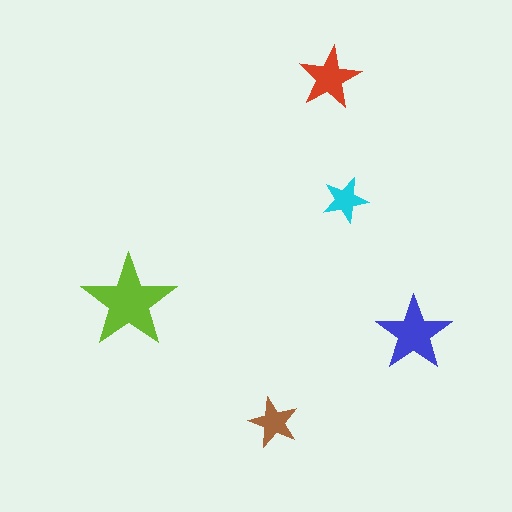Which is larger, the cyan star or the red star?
The red one.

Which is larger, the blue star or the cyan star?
The blue one.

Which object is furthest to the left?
The lime star is leftmost.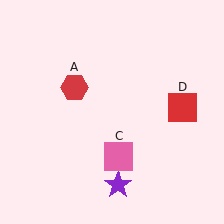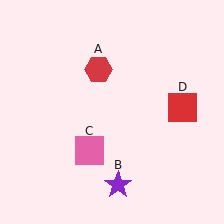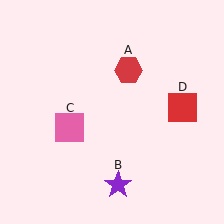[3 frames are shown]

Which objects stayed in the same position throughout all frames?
Purple star (object B) and red square (object D) remained stationary.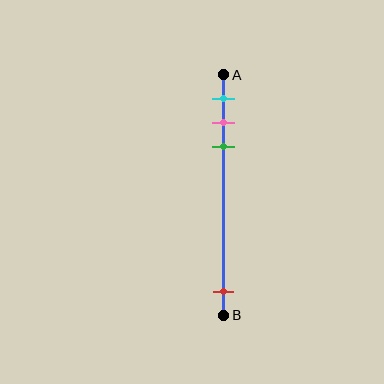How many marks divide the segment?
There are 4 marks dividing the segment.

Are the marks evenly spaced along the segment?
No, the marks are not evenly spaced.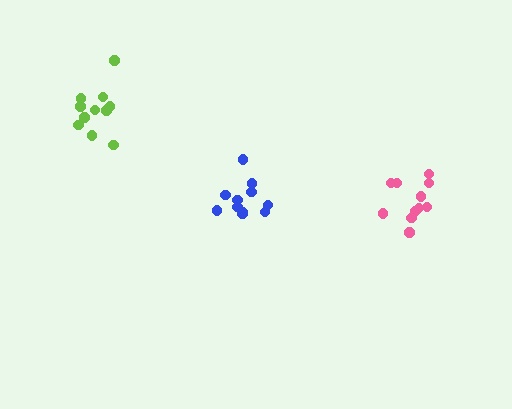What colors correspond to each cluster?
The clusters are colored: blue, lime, pink.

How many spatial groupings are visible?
There are 3 spatial groupings.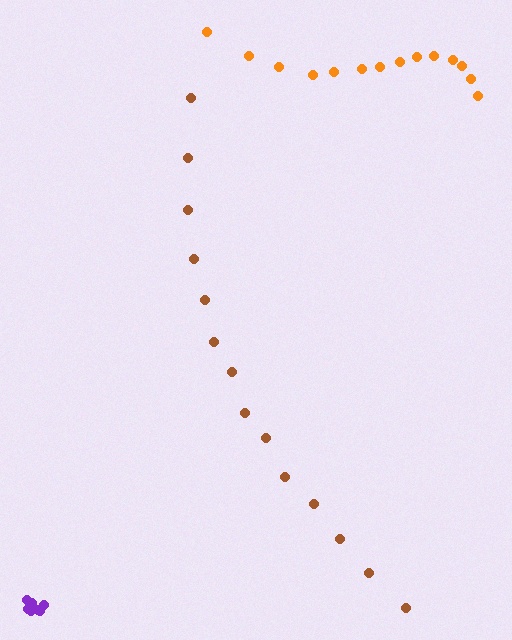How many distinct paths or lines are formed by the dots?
There are 3 distinct paths.